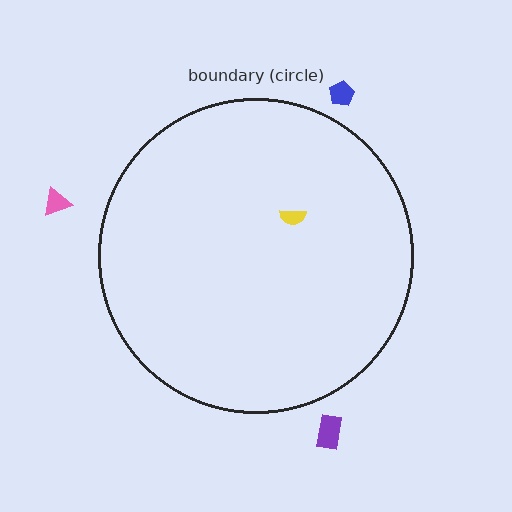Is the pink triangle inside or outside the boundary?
Outside.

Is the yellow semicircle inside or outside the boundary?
Inside.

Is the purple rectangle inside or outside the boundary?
Outside.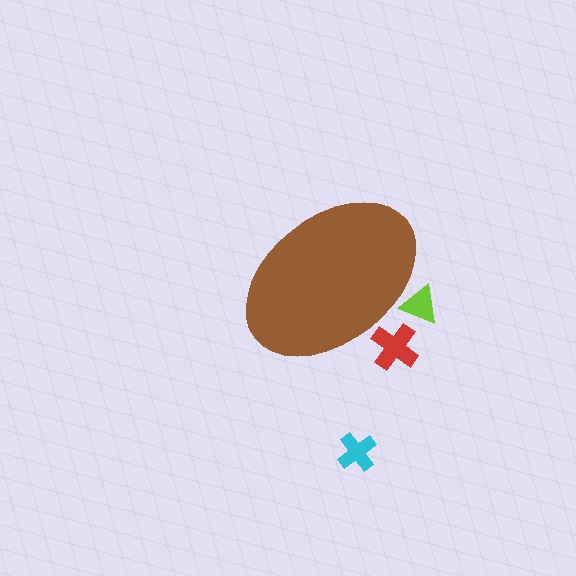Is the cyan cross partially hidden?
No, the cyan cross is fully visible.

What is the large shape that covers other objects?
A brown ellipse.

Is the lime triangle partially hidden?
Yes, the lime triangle is partially hidden behind the brown ellipse.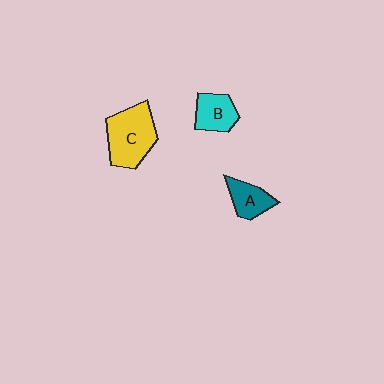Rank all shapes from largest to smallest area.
From largest to smallest: C (yellow), B (cyan), A (teal).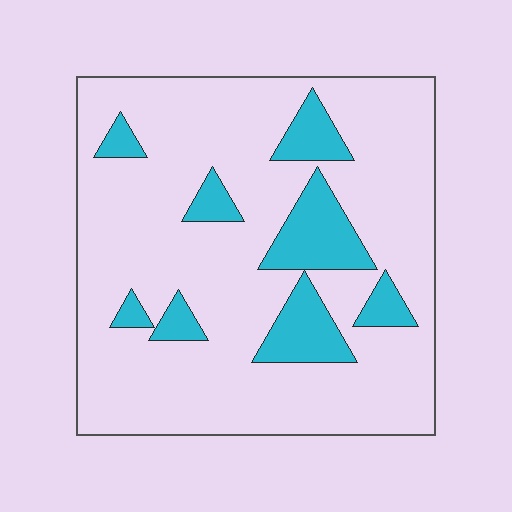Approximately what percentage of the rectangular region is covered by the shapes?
Approximately 15%.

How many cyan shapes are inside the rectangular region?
8.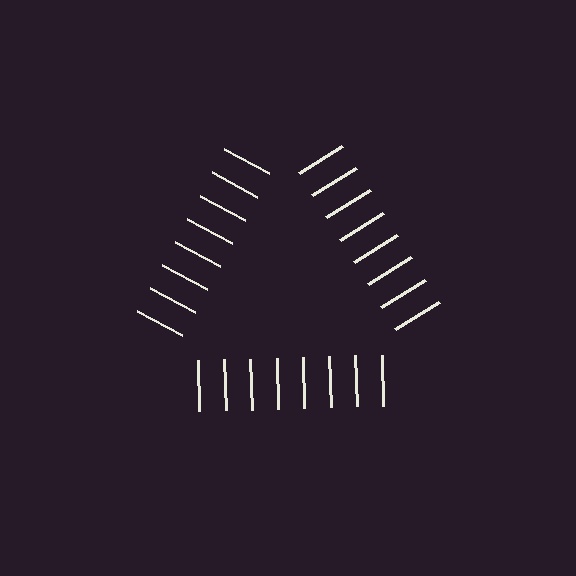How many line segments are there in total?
24 — 8 along each of the 3 edges.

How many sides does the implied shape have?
3 sides — the line-ends trace a triangle.